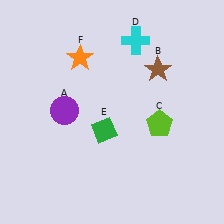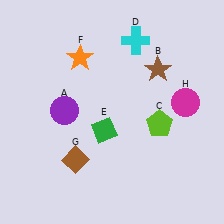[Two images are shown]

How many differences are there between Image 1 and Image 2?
There are 2 differences between the two images.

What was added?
A brown diamond (G), a magenta circle (H) were added in Image 2.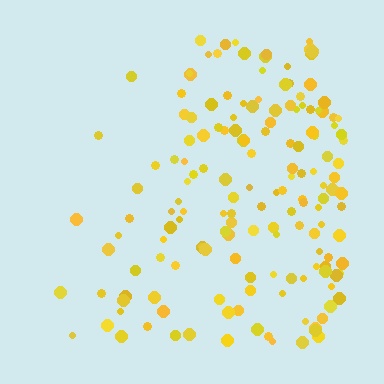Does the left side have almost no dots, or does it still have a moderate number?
Still a moderate number, just noticeably fewer than the right.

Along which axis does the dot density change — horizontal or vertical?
Horizontal.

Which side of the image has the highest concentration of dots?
The right.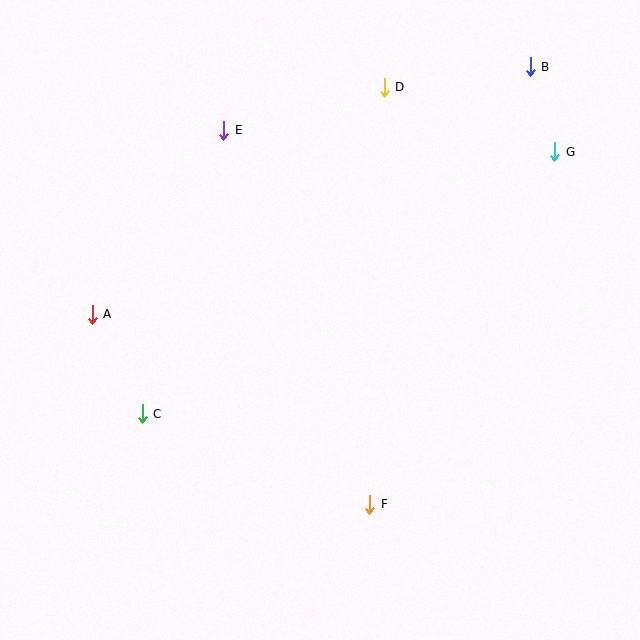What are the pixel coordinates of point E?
Point E is at (224, 130).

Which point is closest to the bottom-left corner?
Point C is closest to the bottom-left corner.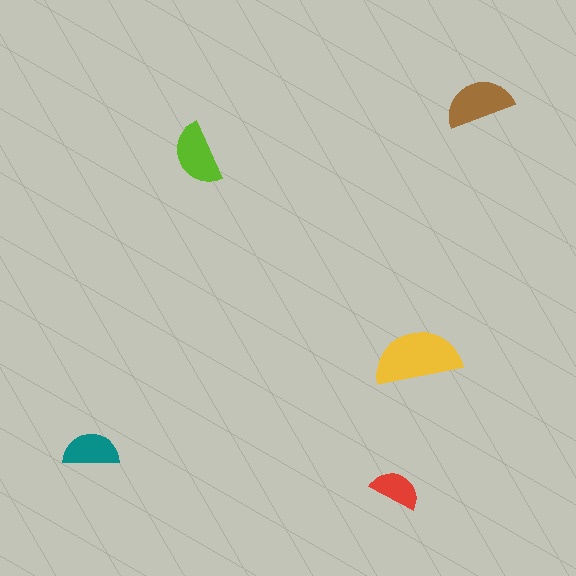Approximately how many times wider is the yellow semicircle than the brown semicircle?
About 1.5 times wider.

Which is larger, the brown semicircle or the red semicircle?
The brown one.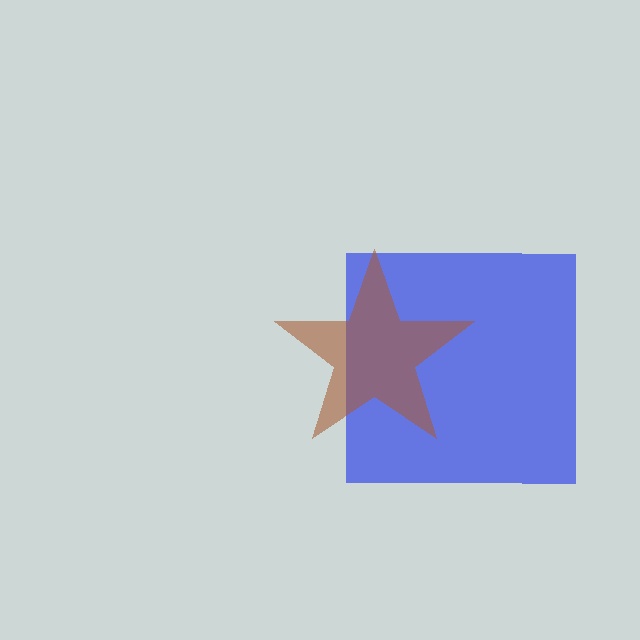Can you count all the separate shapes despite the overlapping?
Yes, there are 2 separate shapes.